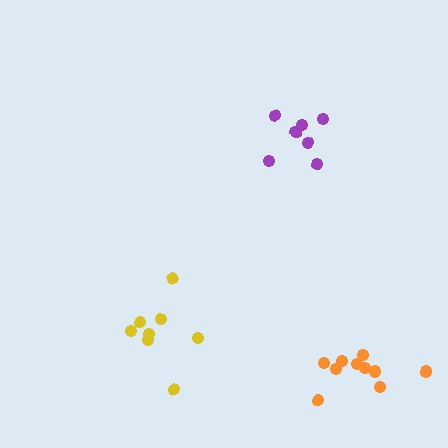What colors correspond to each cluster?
The clusters are colored: yellow, purple, orange.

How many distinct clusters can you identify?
There are 3 distinct clusters.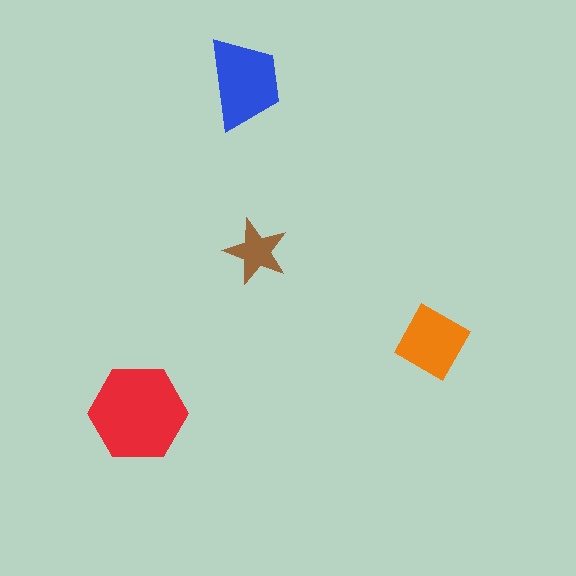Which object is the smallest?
The brown star.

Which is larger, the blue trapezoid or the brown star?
The blue trapezoid.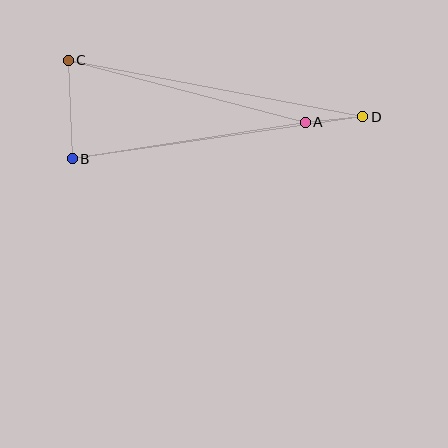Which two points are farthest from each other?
Points C and D are farthest from each other.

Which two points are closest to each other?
Points A and D are closest to each other.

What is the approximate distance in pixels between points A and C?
The distance between A and C is approximately 245 pixels.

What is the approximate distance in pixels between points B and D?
The distance between B and D is approximately 293 pixels.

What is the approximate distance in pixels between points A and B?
The distance between A and B is approximately 236 pixels.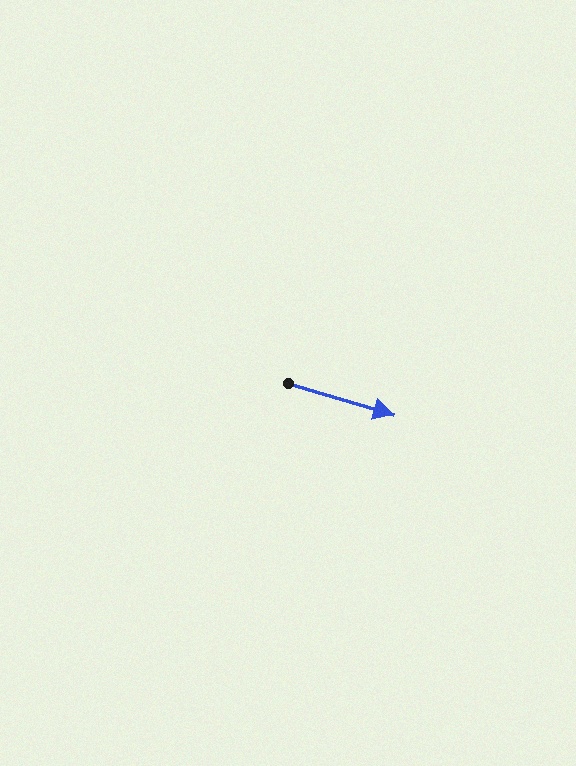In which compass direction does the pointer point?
East.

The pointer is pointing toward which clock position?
Roughly 4 o'clock.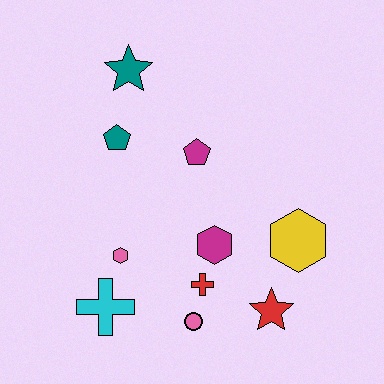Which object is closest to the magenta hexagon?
The red cross is closest to the magenta hexagon.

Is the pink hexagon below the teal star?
Yes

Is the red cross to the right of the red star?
No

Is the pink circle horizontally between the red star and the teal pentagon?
Yes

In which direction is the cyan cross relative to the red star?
The cyan cross is to the left of the red star.